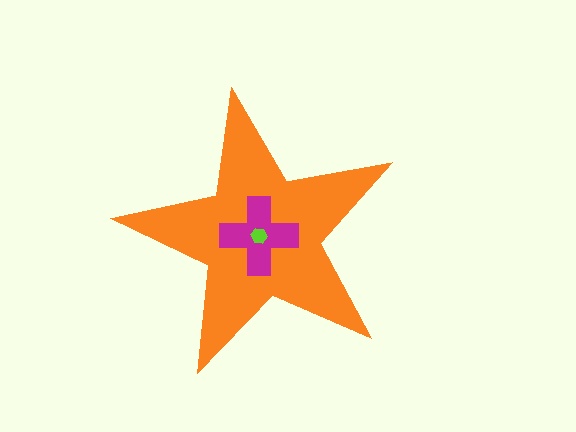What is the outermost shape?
The orange star.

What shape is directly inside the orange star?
The magenta cross.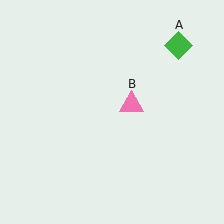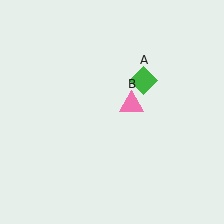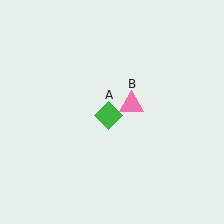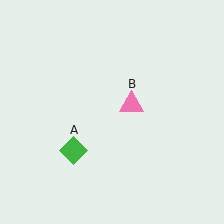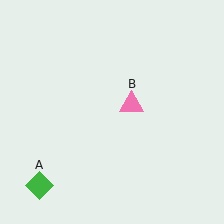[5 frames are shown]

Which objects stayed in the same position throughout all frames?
Pink triangle (object B) remained stationary.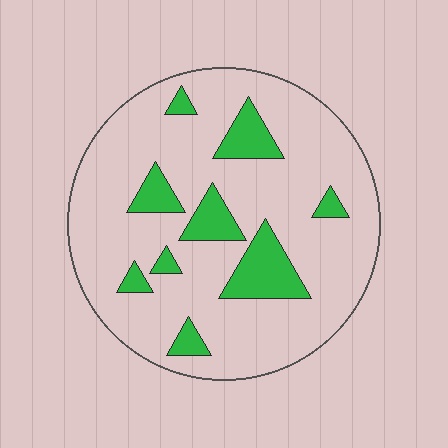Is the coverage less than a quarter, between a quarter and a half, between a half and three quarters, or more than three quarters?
Less than a quarter.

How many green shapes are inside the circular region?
9.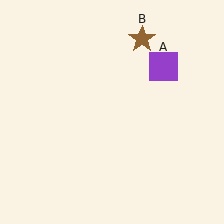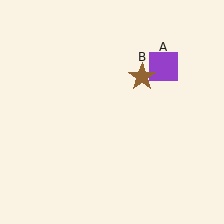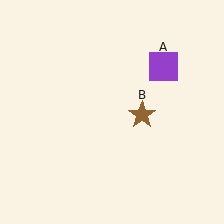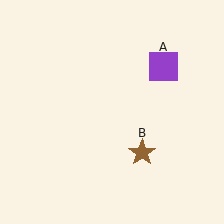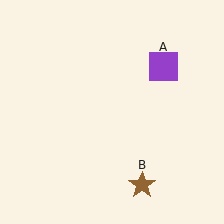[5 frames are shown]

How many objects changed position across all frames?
1 object changed position: brown star (object B).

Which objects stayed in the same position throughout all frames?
Purple square (object A) remained stationary.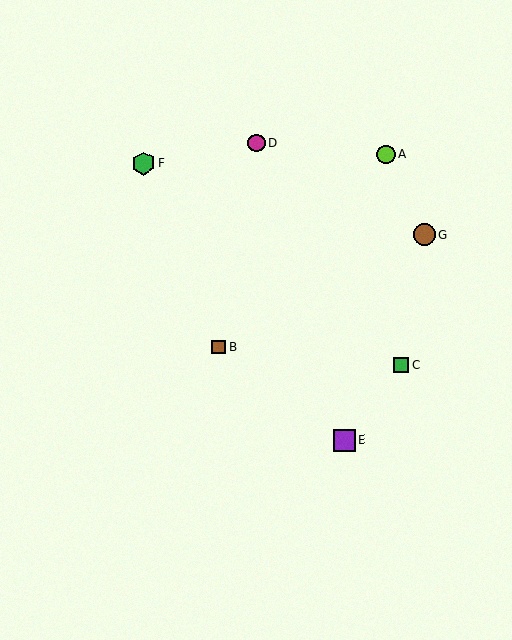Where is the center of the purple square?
The center of the purple square is at (344, 440).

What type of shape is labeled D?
Shape D is a magenta circle.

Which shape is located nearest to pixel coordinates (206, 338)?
The brown square (labeled B) at (219, 347) is nearest to that location.